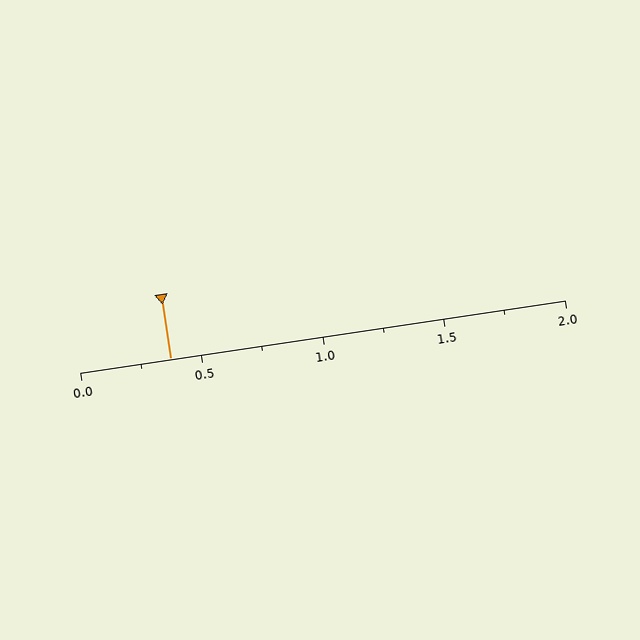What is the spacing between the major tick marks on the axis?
The major ticks are spaced 0.5 apart.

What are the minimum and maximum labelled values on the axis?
The axis runs from 0.0 to 2.0.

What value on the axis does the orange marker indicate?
The marker indicates approximately 0.38.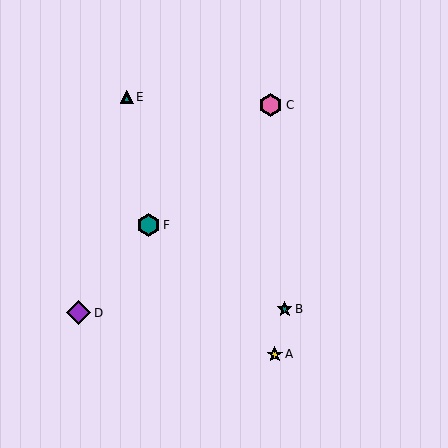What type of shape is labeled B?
Shape B is a teal star.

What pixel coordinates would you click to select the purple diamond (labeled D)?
Click at (79, 313) to select the purple diamond D.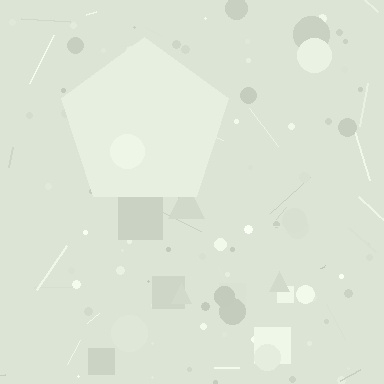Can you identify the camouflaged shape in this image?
The camouflaged shape is a pentagon.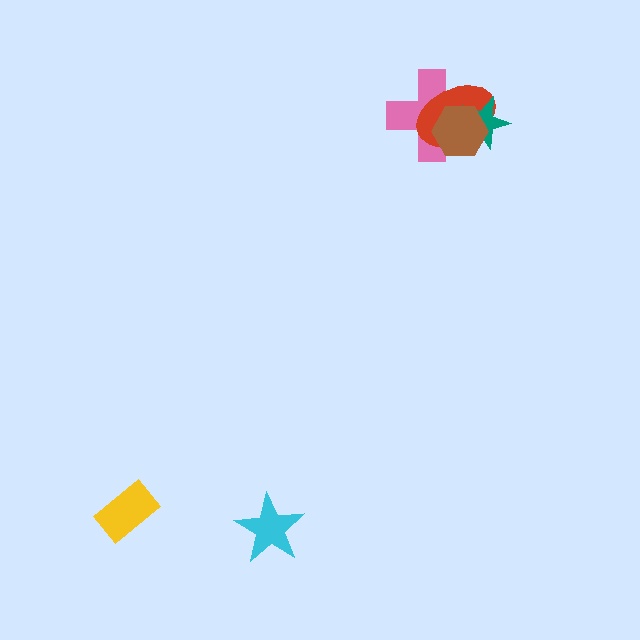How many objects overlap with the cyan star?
0 objects overlap with the cyan star.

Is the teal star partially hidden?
Yes, it is partially covered by another shape.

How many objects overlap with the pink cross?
3 objects overlap with the pink cross.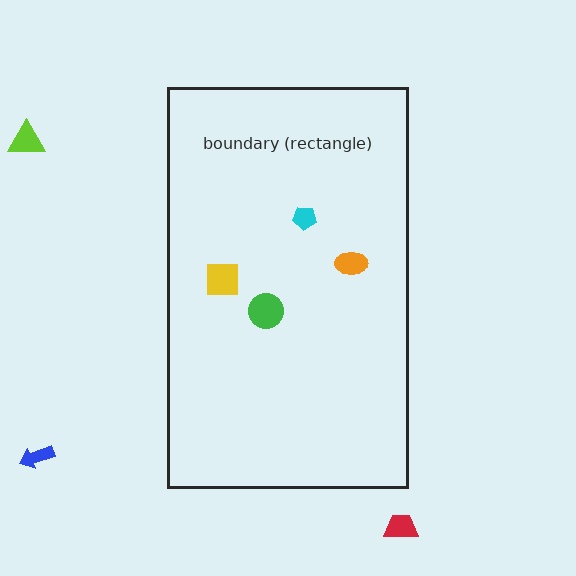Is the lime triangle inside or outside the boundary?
Outside.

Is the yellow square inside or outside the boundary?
Inside.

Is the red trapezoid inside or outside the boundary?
Outside.